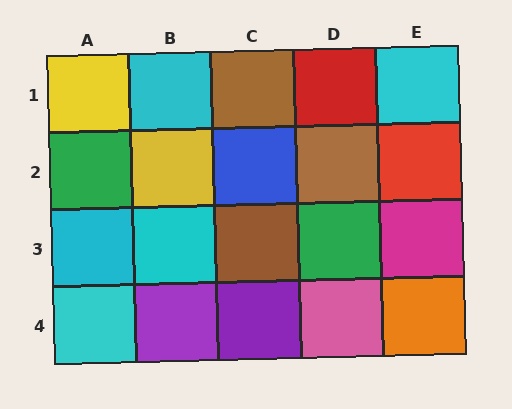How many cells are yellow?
2 cells are yellow.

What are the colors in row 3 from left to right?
Cyan, cyan, brown, green, magenta.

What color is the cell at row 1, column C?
Brown.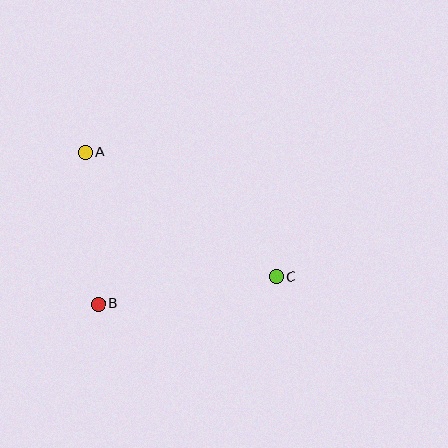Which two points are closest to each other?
Points A and B are closest to each other.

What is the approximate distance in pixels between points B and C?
The distance between B and C is approximately 180 pixels.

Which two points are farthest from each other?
Points A and C are farthest from each other.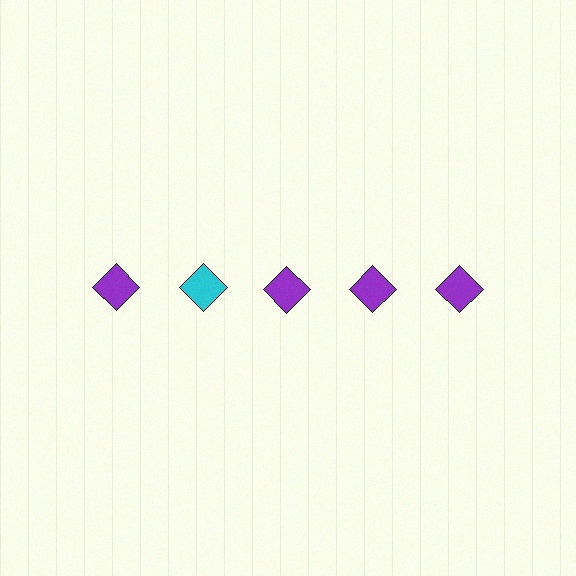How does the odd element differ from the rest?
It has a different color: cyan instead of purple.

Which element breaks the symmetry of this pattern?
The cyan diamond in the top row, second from left column breaks the symmetry. All other shapes are purple diamonds.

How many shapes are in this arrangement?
There are 5 shapes arranged in a grid pattern.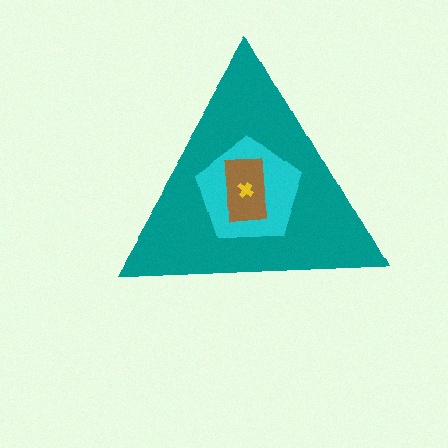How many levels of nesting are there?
4.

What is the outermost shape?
The teal triangle.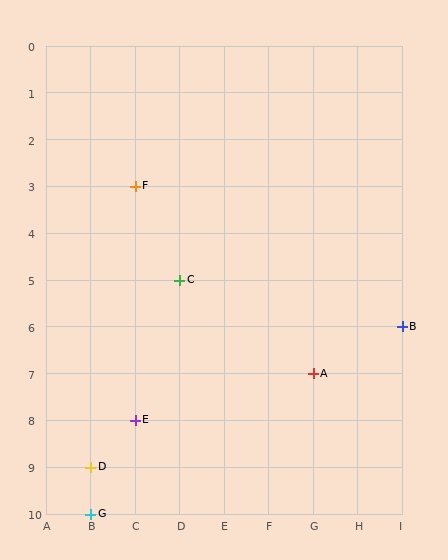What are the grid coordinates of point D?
Point D is at grid coordinates (B, 9).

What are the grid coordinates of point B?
Point B is at grid coordinates (I, 6).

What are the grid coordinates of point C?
Point C is at grid coordinates (D, 5).